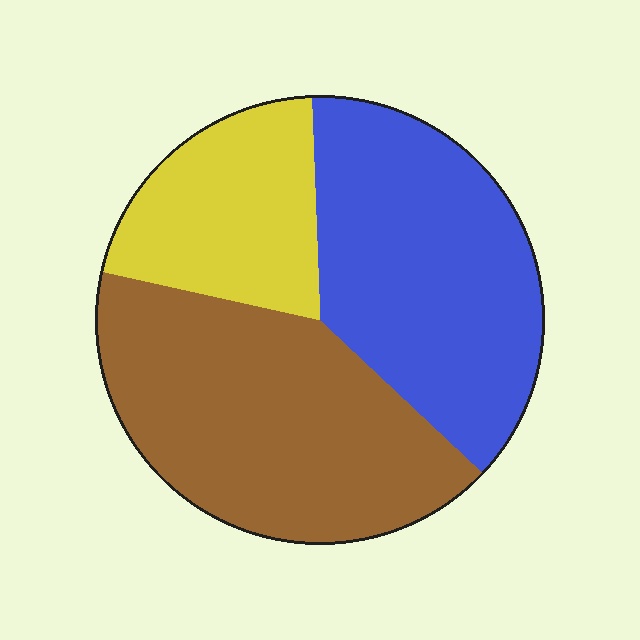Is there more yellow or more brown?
Brown.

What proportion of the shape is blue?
Blue takes up about three eighths (3/8) of the shape.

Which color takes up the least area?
Yellow, at roughly 20%.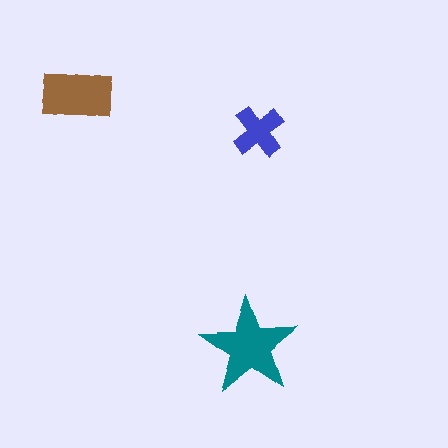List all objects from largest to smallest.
The teal star, the brown rectangle, the blue cross.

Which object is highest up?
The brown rectangle is topmost.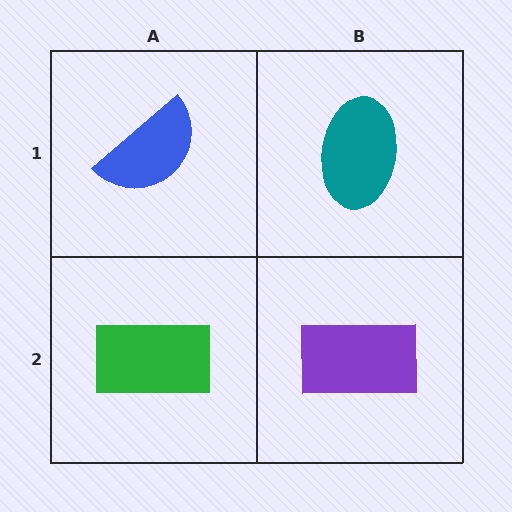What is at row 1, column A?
A blue semicircle.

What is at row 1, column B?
A teal ellipse.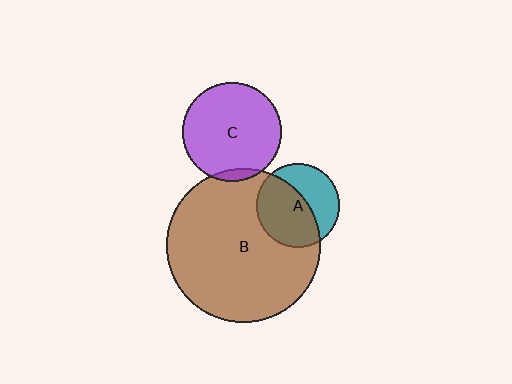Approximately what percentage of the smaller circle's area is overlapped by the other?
Approximately 60%.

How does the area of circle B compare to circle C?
Approximately 2.4 times.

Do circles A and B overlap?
Yes.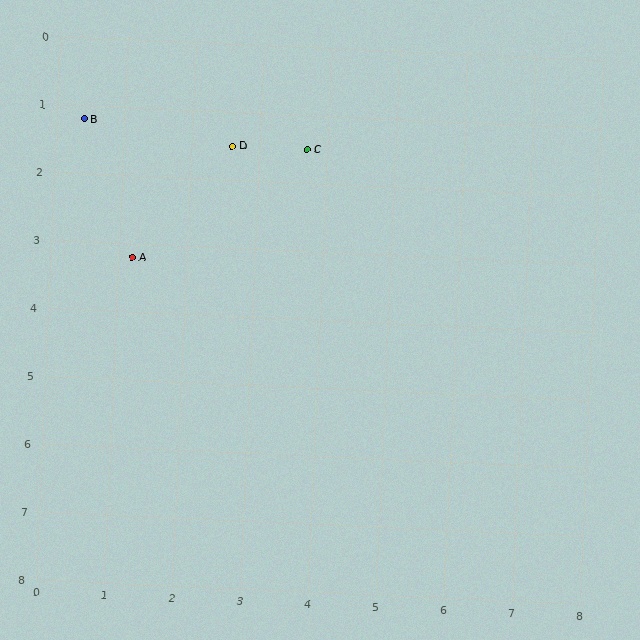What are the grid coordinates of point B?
Point B is at approximately (0.4, 1.2).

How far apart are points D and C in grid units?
Points D and C are about 1.1 grid units apart.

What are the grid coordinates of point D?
Point D is at approximately (2.6, 1.5).